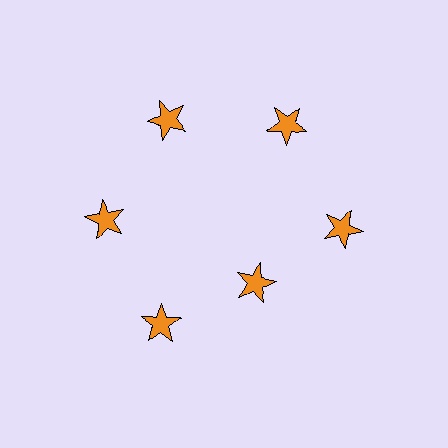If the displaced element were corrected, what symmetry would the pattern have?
It would have 6-fold rotational symmetry — the pattern would map onto itself every 60 degrees.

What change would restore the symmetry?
The symmetry would be restored by moving it outward, back onto the ring so that all 6 stars sit at equal angles and equal distance from the center.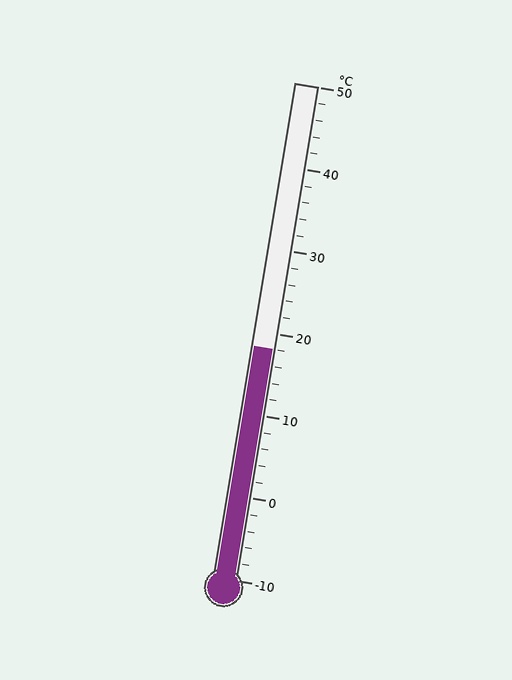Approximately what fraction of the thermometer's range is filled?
The thermometer is filled to approximately 45% of its range.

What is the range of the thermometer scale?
The thermometer scale ranges from -10°C to 50°C.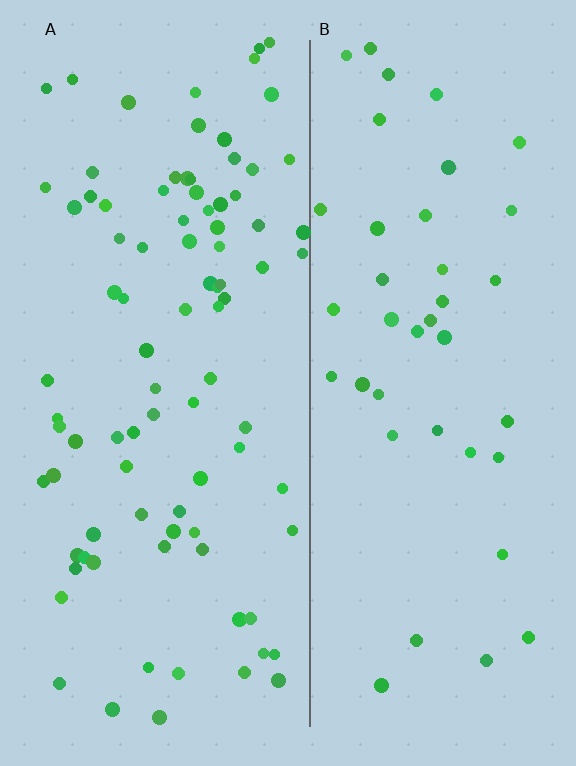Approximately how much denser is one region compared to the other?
Approximately 2.2× — region A over region B.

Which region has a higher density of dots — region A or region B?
A (the left).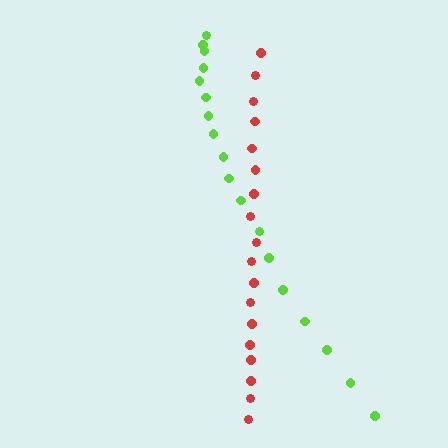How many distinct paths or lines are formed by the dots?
There are 2 distinct paths.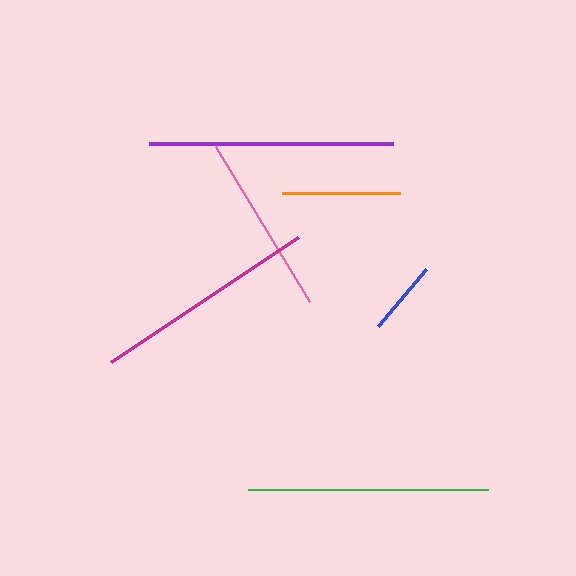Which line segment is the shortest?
The blue line is the shortest at approximately 74 pixels.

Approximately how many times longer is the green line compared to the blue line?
The green line is approximately 3.2 times the length of the blue line.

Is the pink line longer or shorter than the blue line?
The pink line is longer than the blue line.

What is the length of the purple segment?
The purple segment is approximately 244 pixels long.